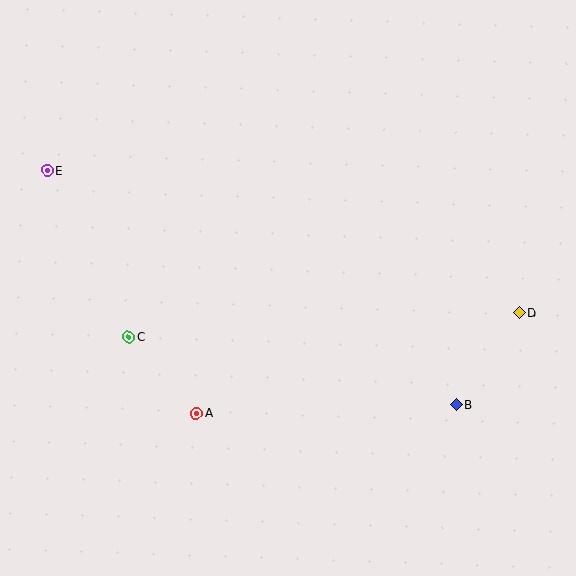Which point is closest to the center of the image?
Point A at (196, 413) is closest to the center.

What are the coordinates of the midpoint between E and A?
The midpoint between E and A is at (122, 292).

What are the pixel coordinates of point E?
Point E is at (47, 170).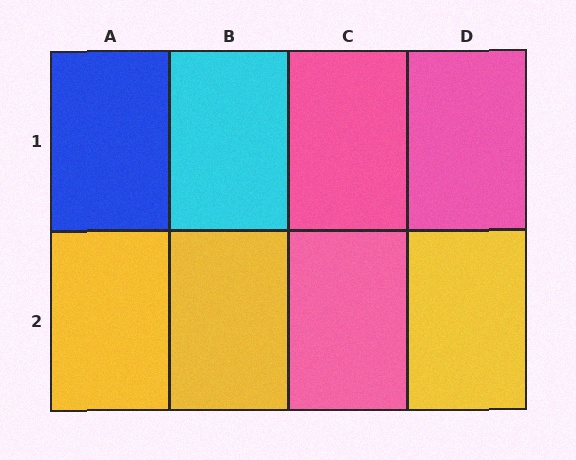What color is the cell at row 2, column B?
Yellow.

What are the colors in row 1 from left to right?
Blue, cyan, pink, pink.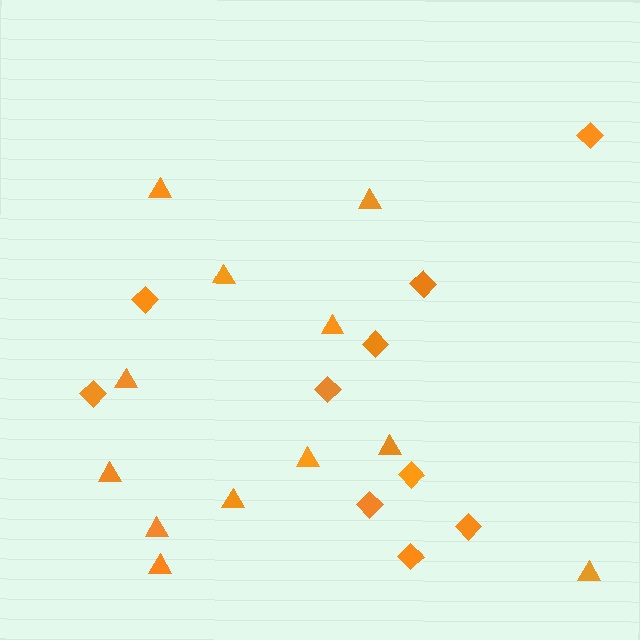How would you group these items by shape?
There are 2 groups: one group of triangles (12) and one group of diamonds (10).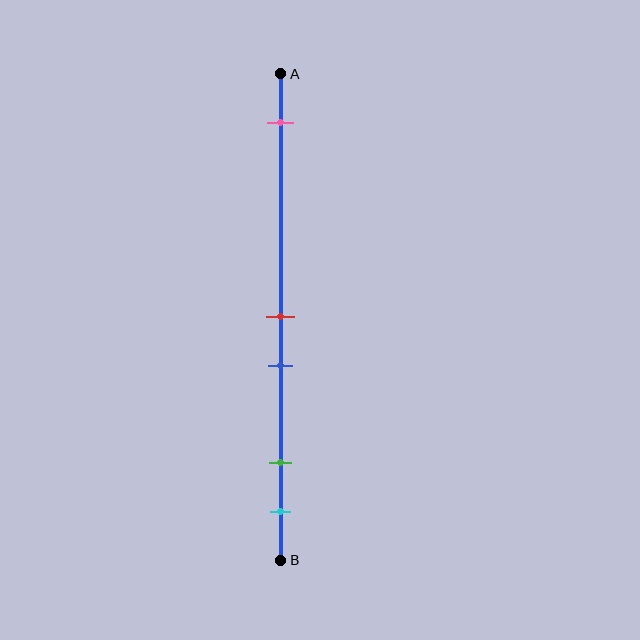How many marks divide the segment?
There are 5 marks dividing the segment.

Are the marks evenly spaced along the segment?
No, the marks are not evenly spaced.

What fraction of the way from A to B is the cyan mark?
The cyan mark is approximately 90% (0.9) of the way from A to B.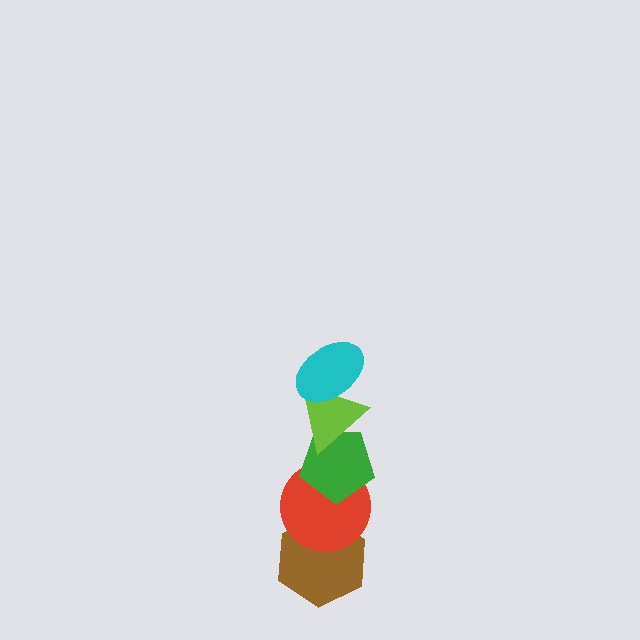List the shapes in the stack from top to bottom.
From top to bottom: the cyan ellipse, the lime triangle, the green pentagon, the red circle, the brown hexagon.